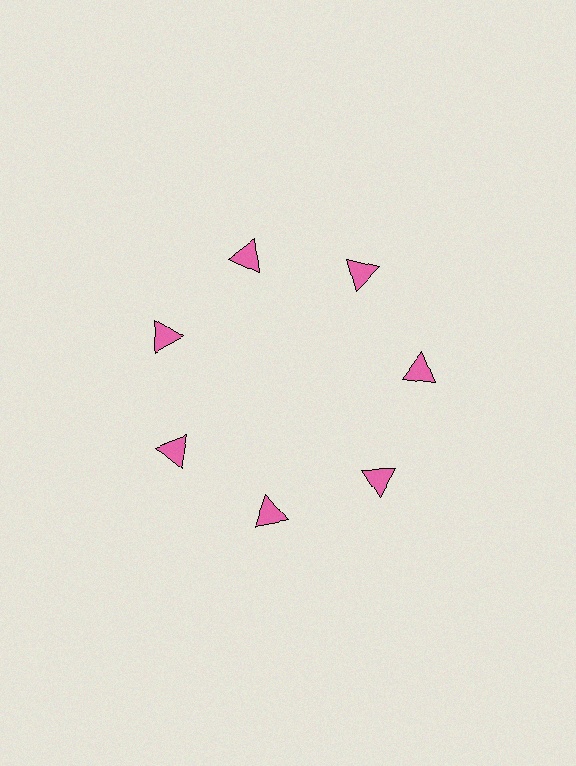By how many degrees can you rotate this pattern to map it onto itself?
The pattern maps onto itself every 51 degrees of rotation.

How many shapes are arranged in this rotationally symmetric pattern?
There are 7 shapes, arranged in 7 groups of 1.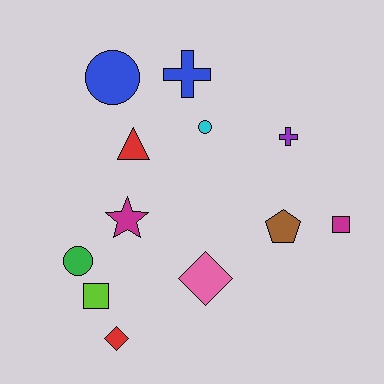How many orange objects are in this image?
There are no orange objects.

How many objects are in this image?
There are 12 objects.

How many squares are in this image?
There are 2 squares.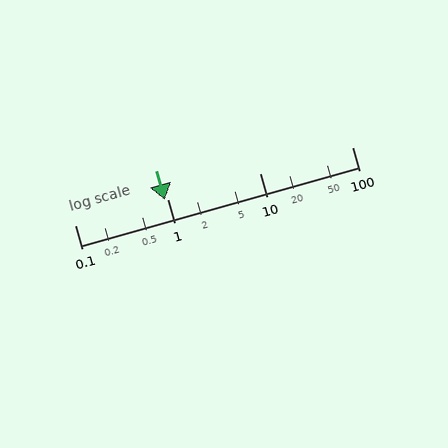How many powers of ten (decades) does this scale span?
The scale spans 3 decades, from 0.1 to 100.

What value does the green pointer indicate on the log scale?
The pointer indicates approximately 0.95.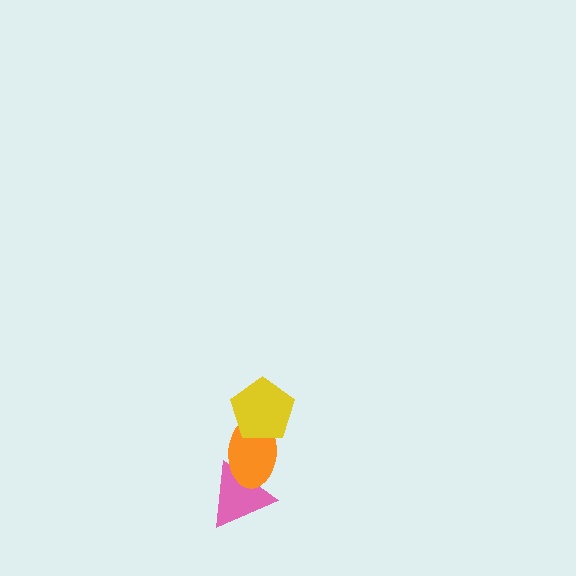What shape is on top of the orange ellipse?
The yellow pentagon is on top of the orange ellipse.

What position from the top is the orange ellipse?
The orange ellipse is 2nd from the top.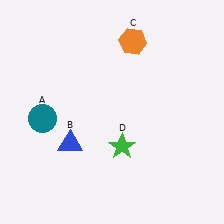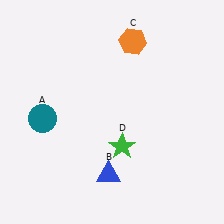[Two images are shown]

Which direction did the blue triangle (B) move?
The blue triangle (B) moved right.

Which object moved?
The blue triangle (B) moved right.